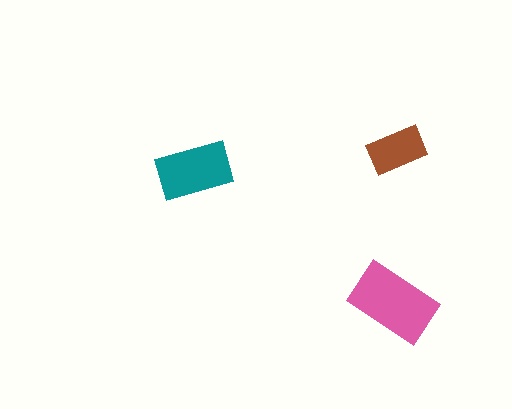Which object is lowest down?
The pink rectangle is bottommost.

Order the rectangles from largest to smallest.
the pink one, the teal one, the brown one.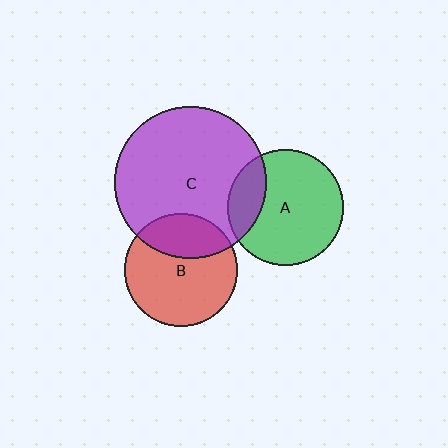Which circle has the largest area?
Circle C (purple).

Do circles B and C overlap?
Yes.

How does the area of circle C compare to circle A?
Approximately 1.7 times.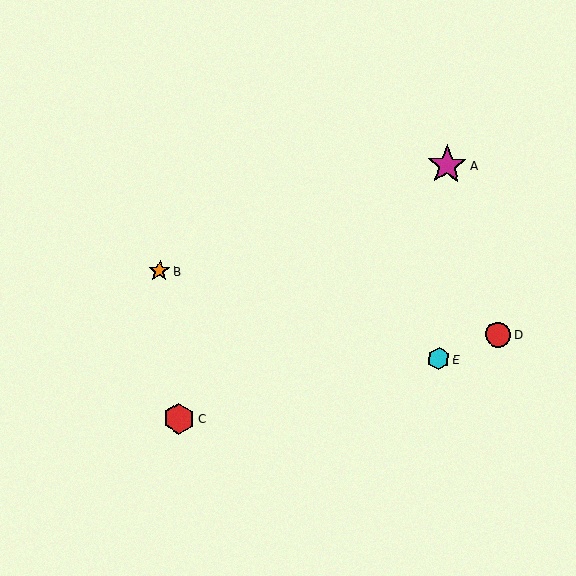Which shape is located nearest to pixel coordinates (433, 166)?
The magenta star (labeled A) at (447, 165) is nearest to that location.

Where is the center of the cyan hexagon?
The center of the cyan hexagon is at (439, 359).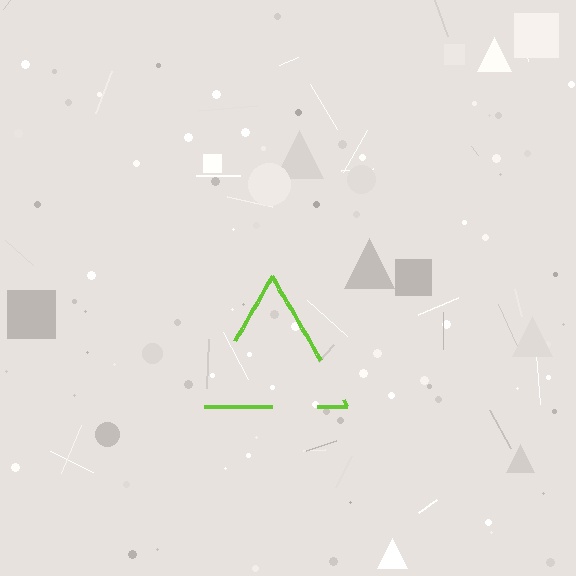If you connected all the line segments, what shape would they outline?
They would outline a triangle.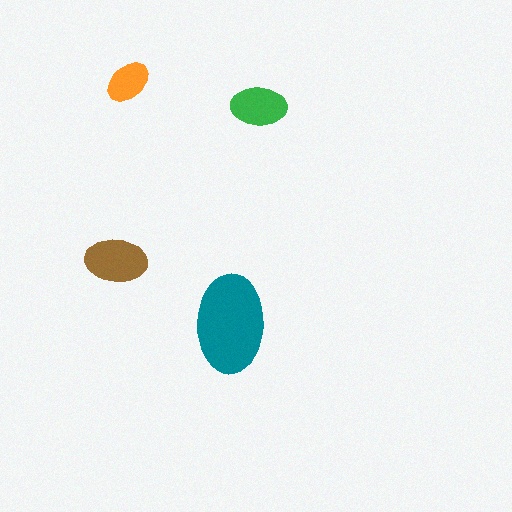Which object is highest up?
The orange ellipse is topmost.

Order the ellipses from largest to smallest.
the teal one, the brown one, the green one, the orange one.